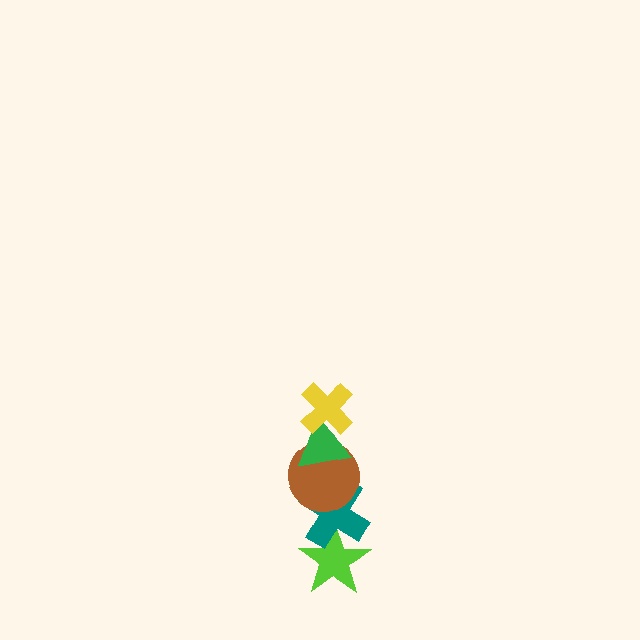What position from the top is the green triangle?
The green triangle is 2nd from the top.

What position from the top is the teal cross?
The teal cross is 4th from the top.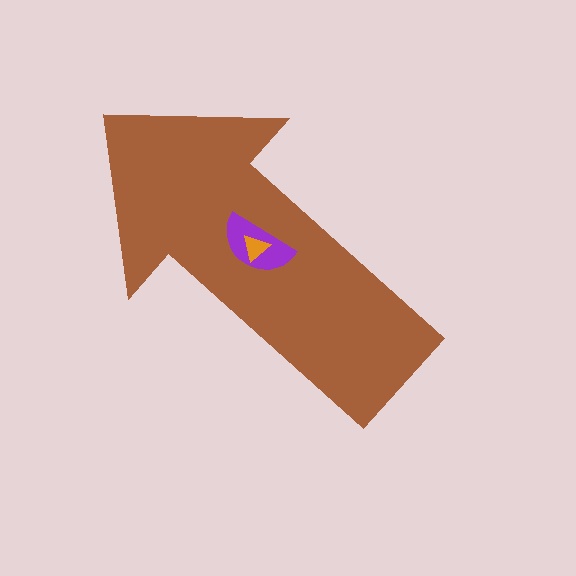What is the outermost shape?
The brown arrow.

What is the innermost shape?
The orange triangle.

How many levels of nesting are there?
3.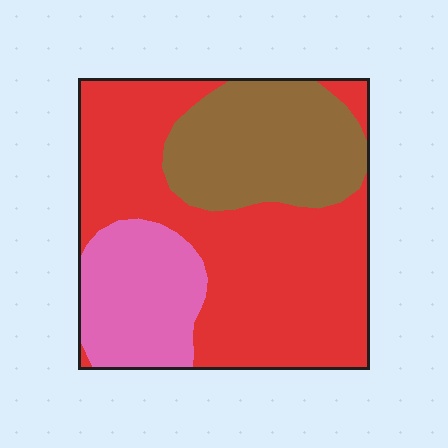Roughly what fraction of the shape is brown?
Brown covers about 25% of the shape.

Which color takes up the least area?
Pink, at roughly 20%.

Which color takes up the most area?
Red, at roughly 55%.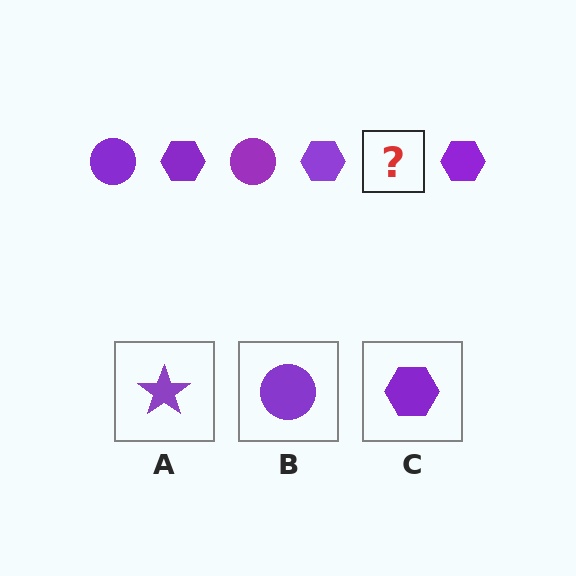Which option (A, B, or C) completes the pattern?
B.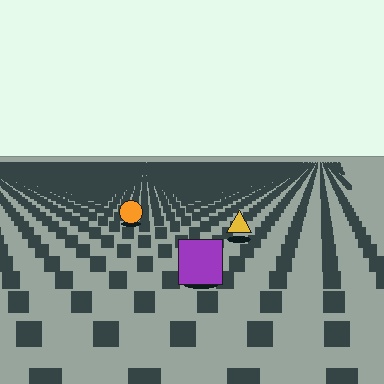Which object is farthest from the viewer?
The orange circle is farthest from the viewer. It appears smaller and the ground texture around it is denser.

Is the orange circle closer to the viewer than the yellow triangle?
No. The yellow triangle is closer — you can tell from the texture gradient: the ground texture is coarser near it.